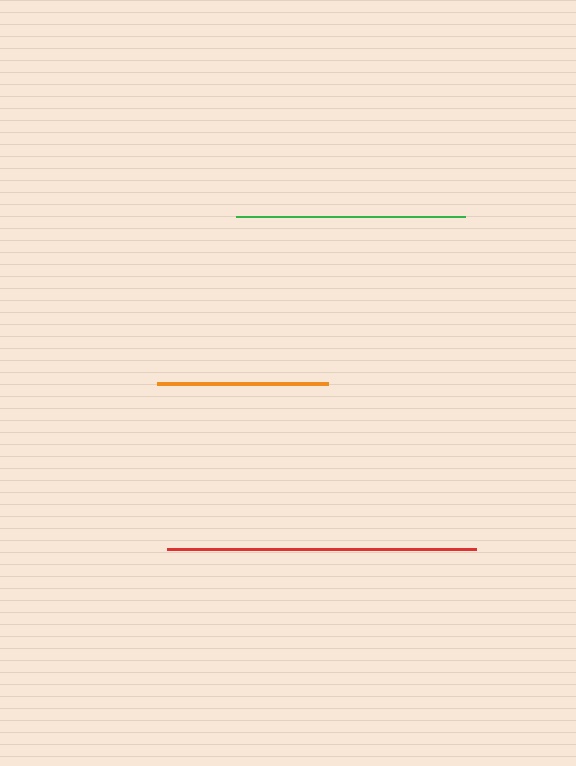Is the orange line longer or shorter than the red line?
The red line is longer than the orange line.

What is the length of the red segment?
The red segment is approximately 309 pixels long.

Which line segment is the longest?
The red line is the longest at approximately 309 pixels.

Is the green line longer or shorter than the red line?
The red line is longer than the green line.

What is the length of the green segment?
The green segment is approximately 230 pixels long.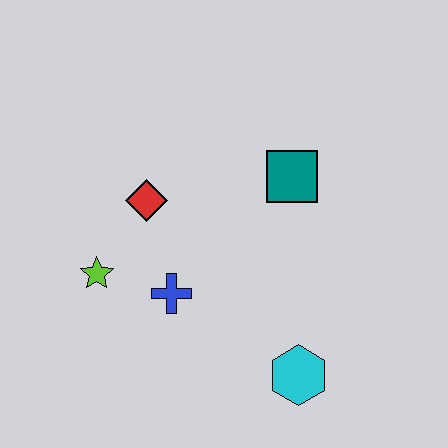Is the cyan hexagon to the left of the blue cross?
No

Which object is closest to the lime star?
The blue cross is closest to the lime star.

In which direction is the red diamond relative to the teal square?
The red diamond is to the left of the teal square.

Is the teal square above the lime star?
Yes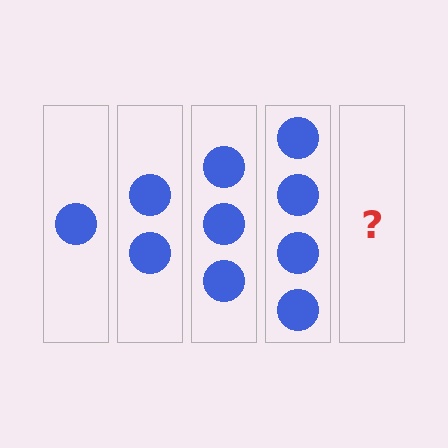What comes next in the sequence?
The next element should be 5 circles.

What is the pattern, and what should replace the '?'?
The pattern is that each step adds one more circle. The '?' should be 5 circles.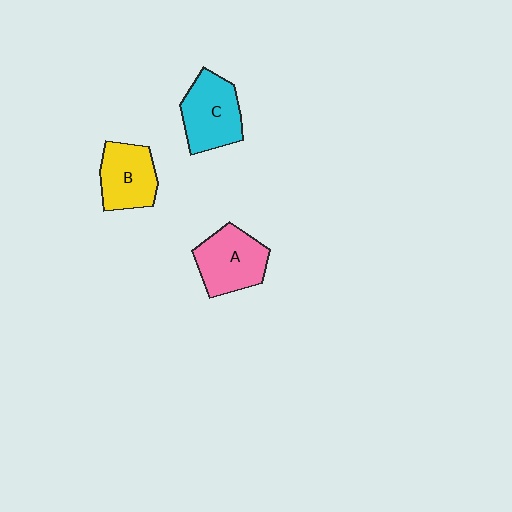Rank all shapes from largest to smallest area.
From largest to smallest: C (cyan), A (pink), B (yellow).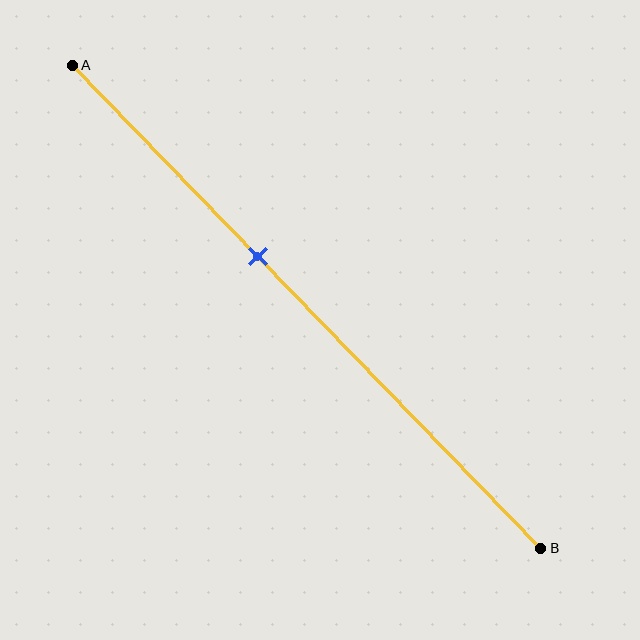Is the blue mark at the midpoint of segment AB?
No, the mark is at about 40% from A, not at the 50% midpoint.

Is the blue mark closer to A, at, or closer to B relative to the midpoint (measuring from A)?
The blue mark is closer to point A than the midpoint of segment AB.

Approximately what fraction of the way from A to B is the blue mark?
The blue mark is approximately 40% of the way from A to B.